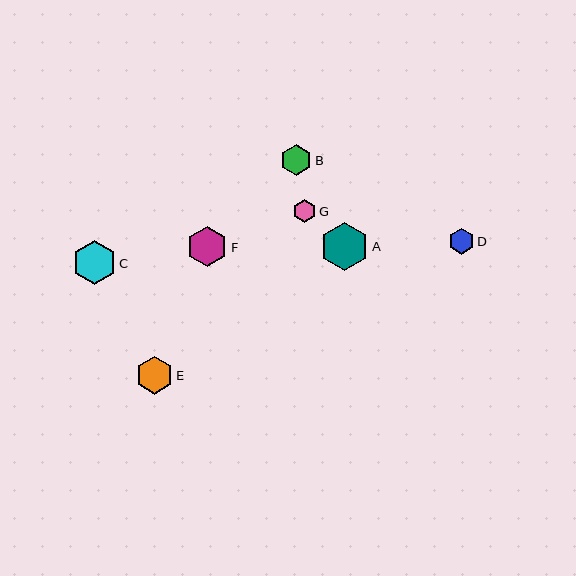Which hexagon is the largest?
Hexagon A is the largest with a size of approximately 48 pixels.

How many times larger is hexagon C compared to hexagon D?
Hexagon C is approximately 1.7 times the size of hexagon D.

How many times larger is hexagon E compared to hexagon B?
Hexagon E is approximately 1.2 times the size of hexagon B.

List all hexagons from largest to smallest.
From largest to smallest: A, C, F, E, B, D, G.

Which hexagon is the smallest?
Hexagon G is the smallest with a size of approximately 23 pixels.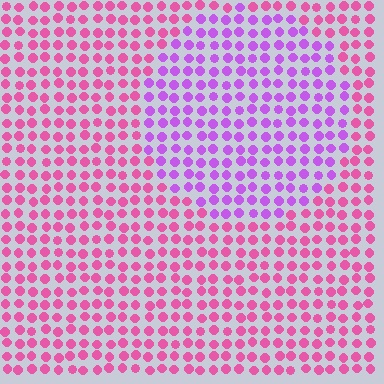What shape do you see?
I see a circle.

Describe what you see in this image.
The image is filled with small pink elements in a uniform arrangement. A circle-shaped region is visible where the elements are tinted to a slightly different hue, forming a subtle color boundary.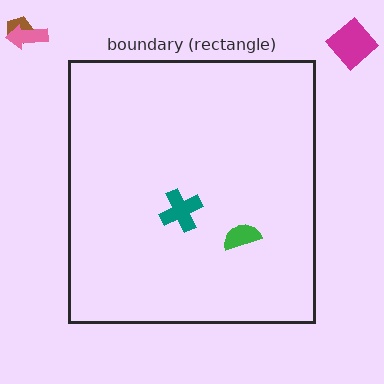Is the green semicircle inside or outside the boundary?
Inside.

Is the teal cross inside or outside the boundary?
Inside.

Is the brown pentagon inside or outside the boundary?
Outside.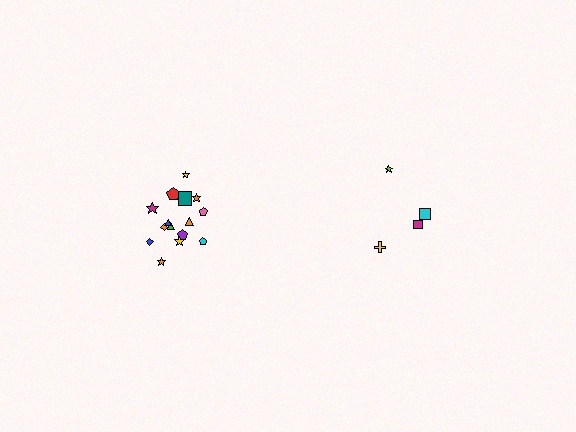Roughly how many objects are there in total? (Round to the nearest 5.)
Roughly 20 objects in total.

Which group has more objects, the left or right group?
The left group.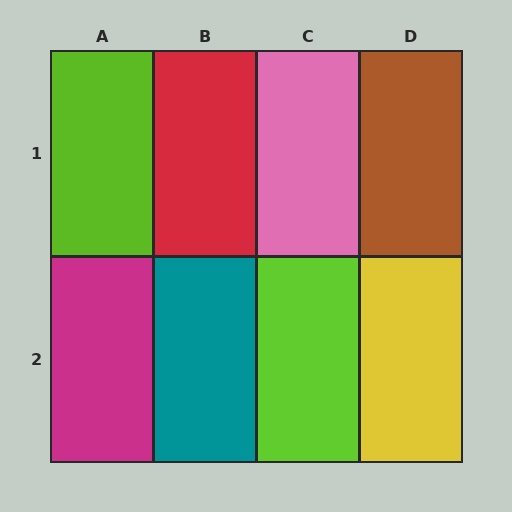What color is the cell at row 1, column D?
Brown.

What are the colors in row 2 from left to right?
Magenta, teal, lime, yellow.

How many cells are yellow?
1 cell is yellow.